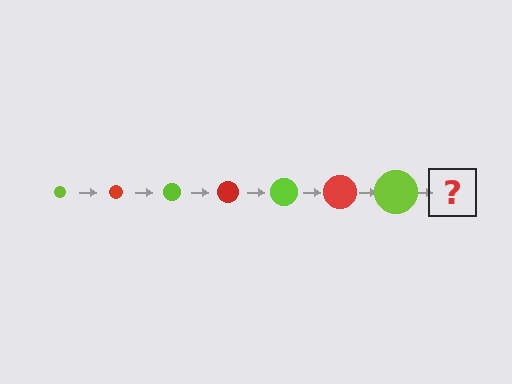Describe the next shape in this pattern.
It should be a red circle, larger than the previous one.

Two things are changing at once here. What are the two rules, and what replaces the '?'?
The two rules are that the circle grows larger each step and the color cycles through lime and red. The '?' should be a red circle, larger than the previous one.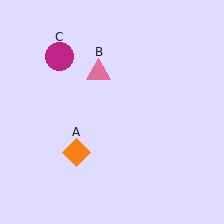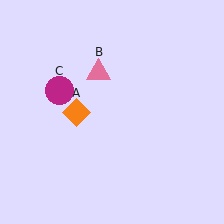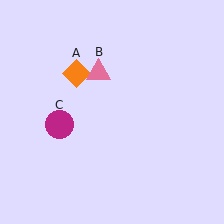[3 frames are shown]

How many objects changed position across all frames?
2 objects changed position: orange diamond (object A), magenta circle (object C).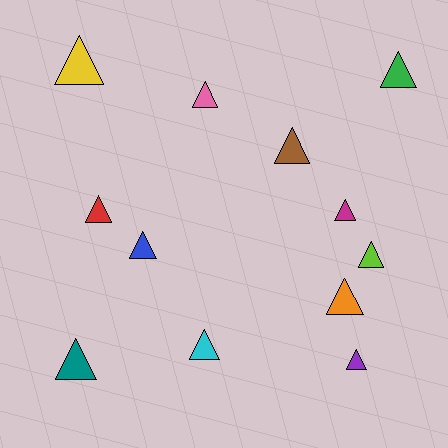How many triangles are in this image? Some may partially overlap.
There are 12 triangles.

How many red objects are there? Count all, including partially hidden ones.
There is 1 red object.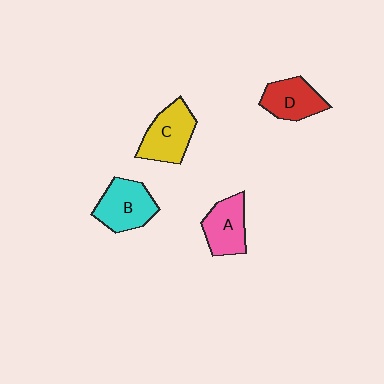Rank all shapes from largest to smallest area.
From largest to smallest: B (cyan), C (yellow), A (pink), D (red).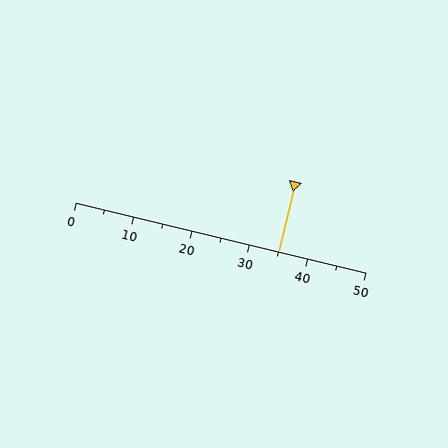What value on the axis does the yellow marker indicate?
The marker indicates approximately 35.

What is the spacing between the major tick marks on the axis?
The major ticks are spaced 10 apart.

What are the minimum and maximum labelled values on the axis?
The axis runs from 0 to 50.